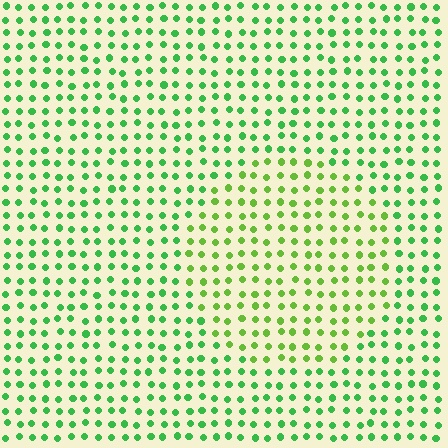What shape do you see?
I see a circle.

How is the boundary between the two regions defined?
The boundary is defined purely by a slight shift in hue (about 29 degrees). Spacing, size, and orientation are identical on both sides.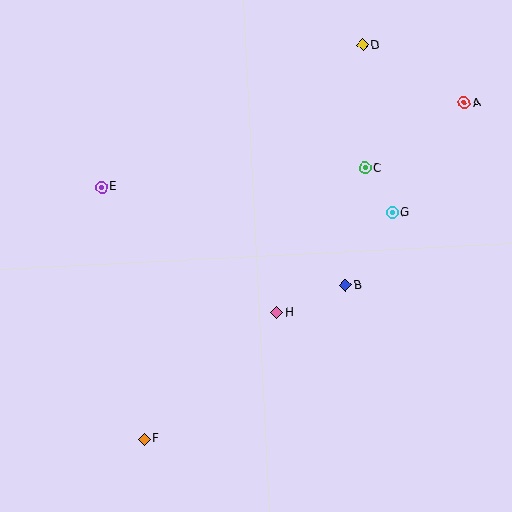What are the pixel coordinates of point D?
Point D is at (363, 45).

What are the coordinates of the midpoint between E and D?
The midpoint between E and D is at (232, 116).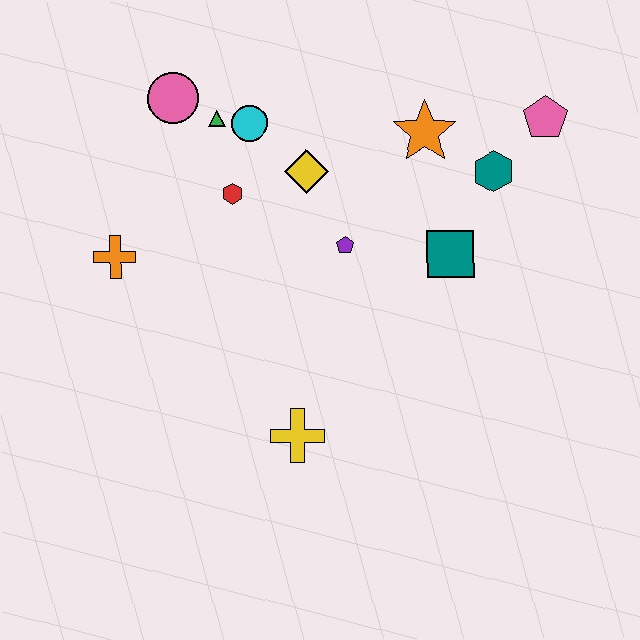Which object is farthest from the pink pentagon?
The orange cross is farthest from the pink pentagon.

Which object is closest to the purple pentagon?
The yellow diamond is closest to the purple pentagon.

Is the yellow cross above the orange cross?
No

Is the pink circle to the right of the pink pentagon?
No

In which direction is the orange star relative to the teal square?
The orange star is above the teal square.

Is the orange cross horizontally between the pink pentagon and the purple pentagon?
No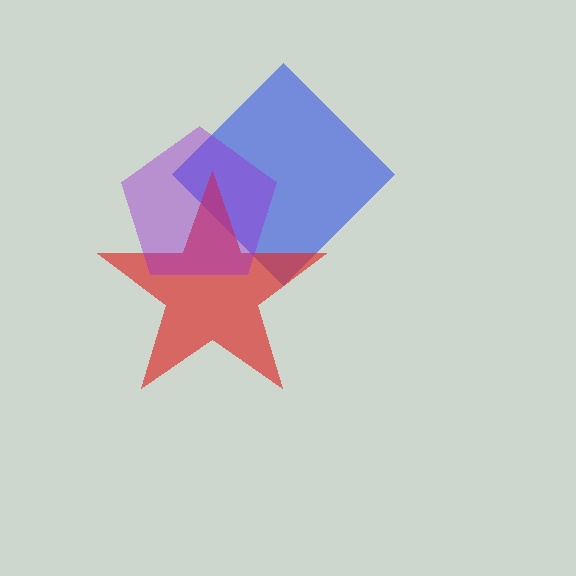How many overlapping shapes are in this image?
There are 3 overlapping shapes in the image.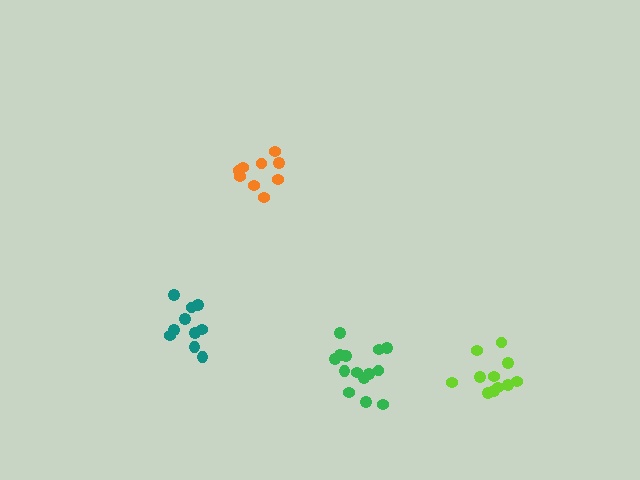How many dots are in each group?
Group 1: 10 dots, Group 2: 9 dots, Group 3: 14 dots, Group 4: 11 dots (44 total).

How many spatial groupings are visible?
There are 4 spatial groupings.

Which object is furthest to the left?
The teal cluster is leftmost.